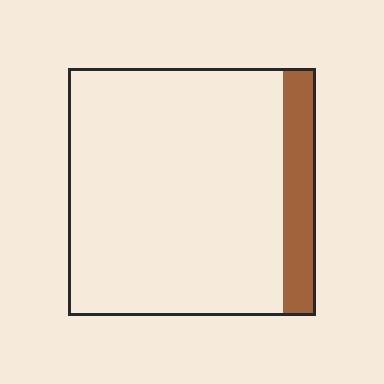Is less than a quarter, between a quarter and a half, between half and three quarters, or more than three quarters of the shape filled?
Less than a quarter.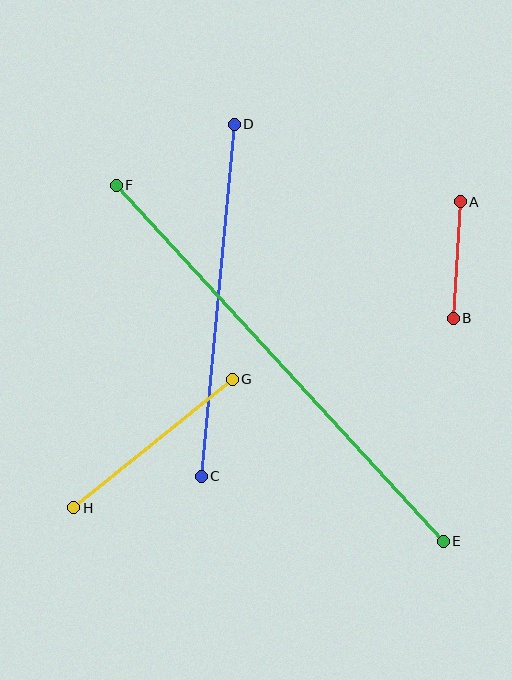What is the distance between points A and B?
The distance is approximately 117 pixels.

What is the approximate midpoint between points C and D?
The midpoint is at approximately (218, 300) pixels.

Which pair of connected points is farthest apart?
Points E and F are farthest apart.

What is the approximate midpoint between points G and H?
The midpoint is at approximately (153, 444) pixels.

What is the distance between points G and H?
The distance is approximately 204 pixels.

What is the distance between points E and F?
The distance is approximately 483 pixels.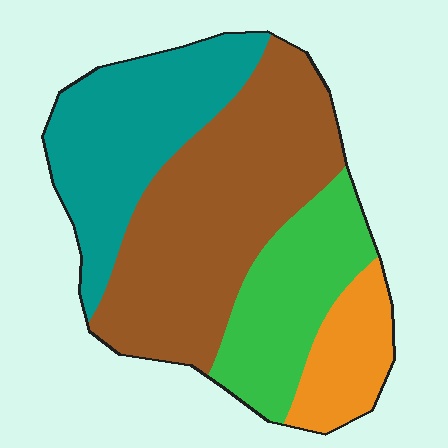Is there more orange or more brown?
Brown.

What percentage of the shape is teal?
Teal covers around 25% of the shape.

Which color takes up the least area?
Orange, at roughly 10%.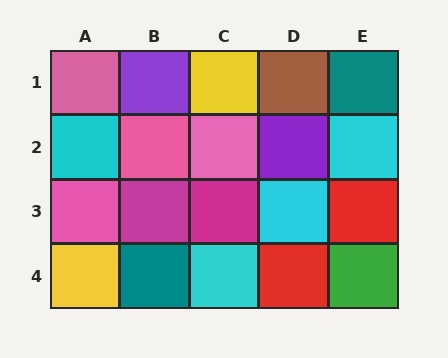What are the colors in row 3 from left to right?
Pink, magenta, magenta, cyan, red.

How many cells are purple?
2 cells are purple.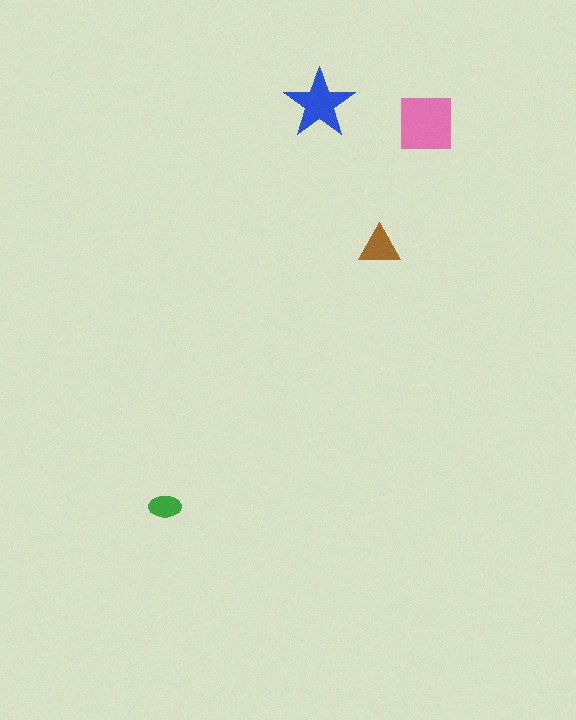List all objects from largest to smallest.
The pink square, the blue star, the brown triangle, the green ellipse.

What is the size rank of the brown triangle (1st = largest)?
3rd.